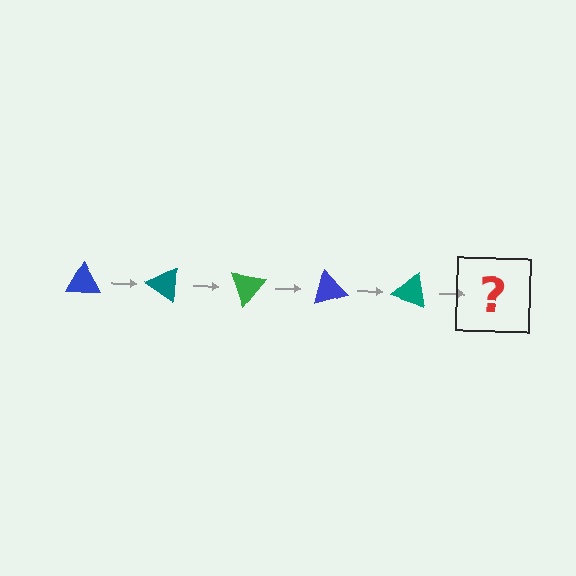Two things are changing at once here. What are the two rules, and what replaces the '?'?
The two rules are that it rotates 35 degrees each step and the color cycles through blue, teal, and green. The '?' should be a green triangle, rotated 175 degrees from the start.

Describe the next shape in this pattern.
It should be a green triangle, rotated 175 degrees from the start.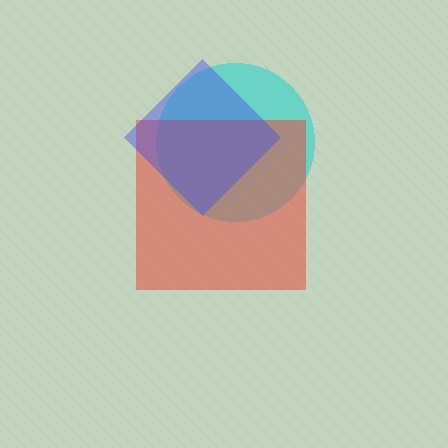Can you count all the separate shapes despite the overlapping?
Yes, there are 3 separate shapes.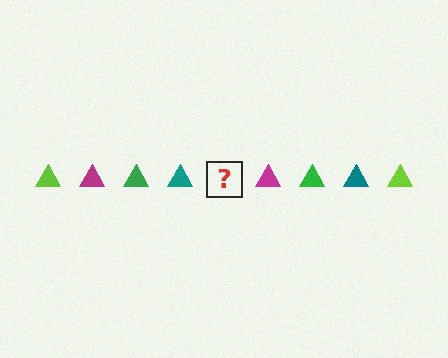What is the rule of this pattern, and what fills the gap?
The rule is that the pattern cycles through lime, magenta, green, teal triangles. The gap should be filled with a lime triangle.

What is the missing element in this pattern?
The missing element is a lime triangle.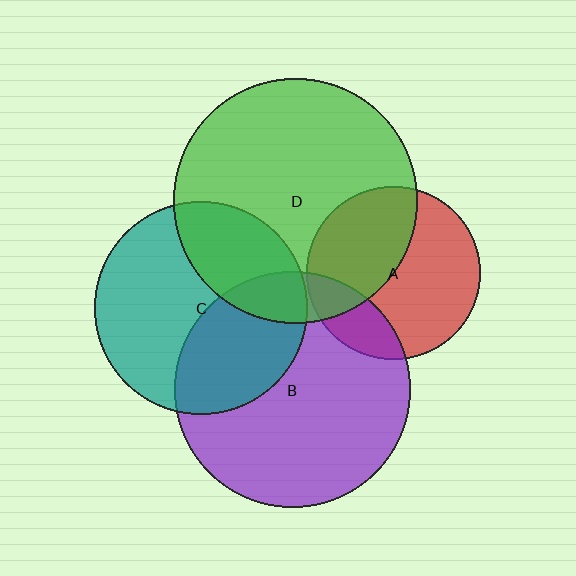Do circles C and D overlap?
Yes.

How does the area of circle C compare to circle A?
Approximately 1.5 times.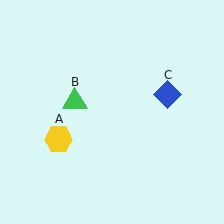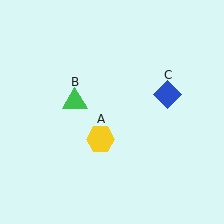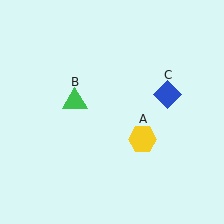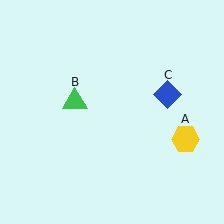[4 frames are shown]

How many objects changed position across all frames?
1 object changed position: yellow hexagon (object A).